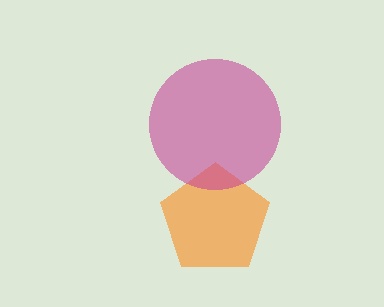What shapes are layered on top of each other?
The layered shapes are: an orange pentagon, a magenta circle.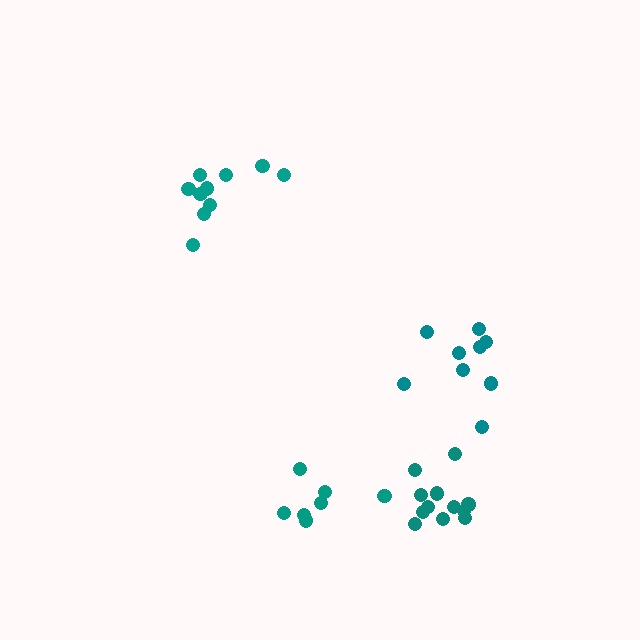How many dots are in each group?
Group 1: 7 dots, Group 2: 12 dots, Group 3: 10 dots, Group 4: 9 dots (38 total).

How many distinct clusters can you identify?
There are 4 distinct clusters.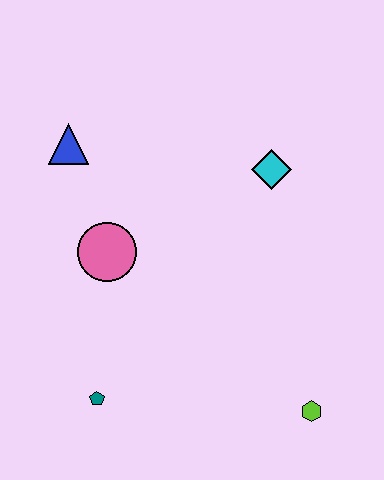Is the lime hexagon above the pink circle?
No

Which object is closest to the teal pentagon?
The pink circle is closest to the teal pentagon.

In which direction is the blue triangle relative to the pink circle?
The blue triangle is above the pink circle.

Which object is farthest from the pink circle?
The lime hexagon is farthest from the pink circle.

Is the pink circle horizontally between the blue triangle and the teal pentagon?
No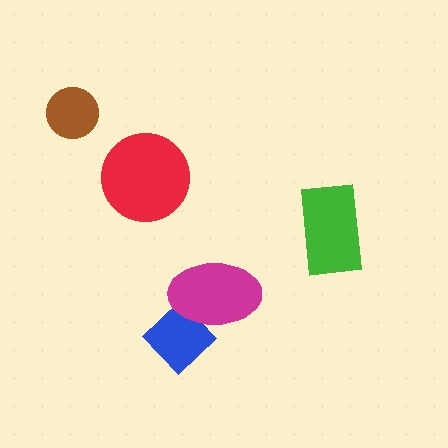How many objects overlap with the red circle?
0 objects overlap with the red circle.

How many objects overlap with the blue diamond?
1 object overlaps with the blue diamond.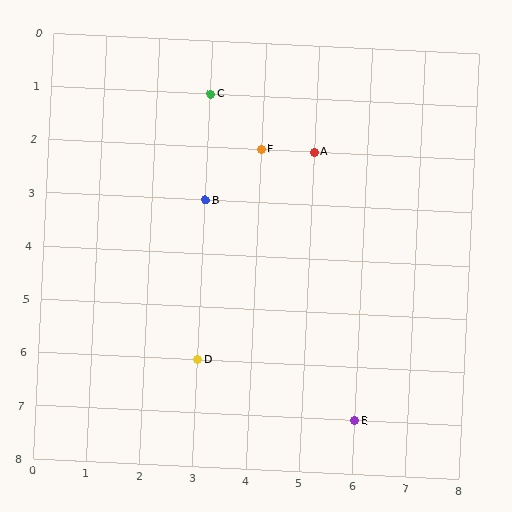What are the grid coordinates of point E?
Point E is at grid coordinates (6, 7).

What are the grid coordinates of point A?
Point A is at grid coordinates (5, 2).